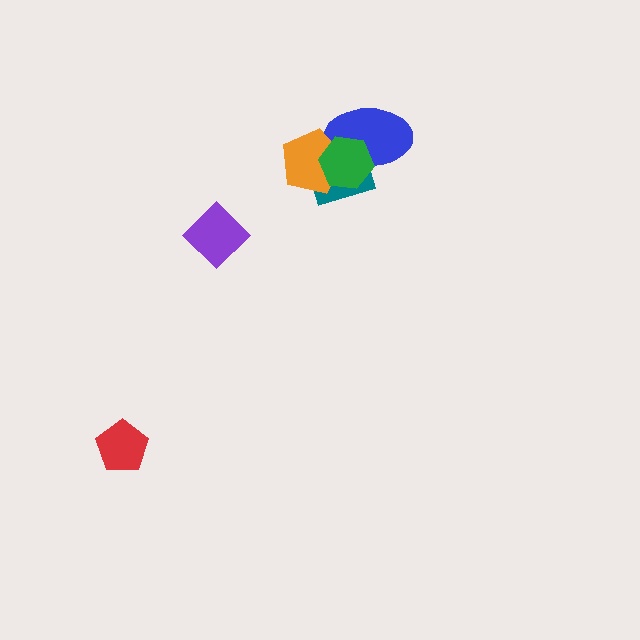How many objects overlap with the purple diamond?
0 objects overlap with the purple diamond.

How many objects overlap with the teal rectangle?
3 objects overlap with the teal rectangle.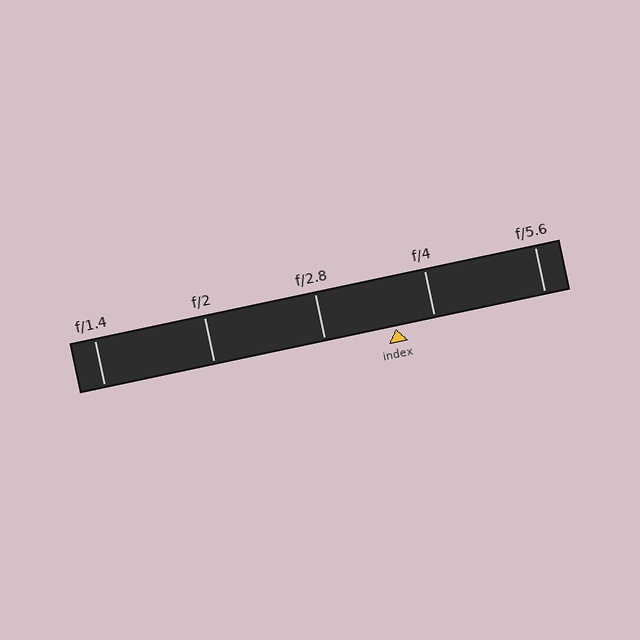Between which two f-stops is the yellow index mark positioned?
The index mark is between f/2.8 and f/4.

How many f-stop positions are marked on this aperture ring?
There are 5 f-stop positions marked.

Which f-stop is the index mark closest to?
The index mark is closest to f/4.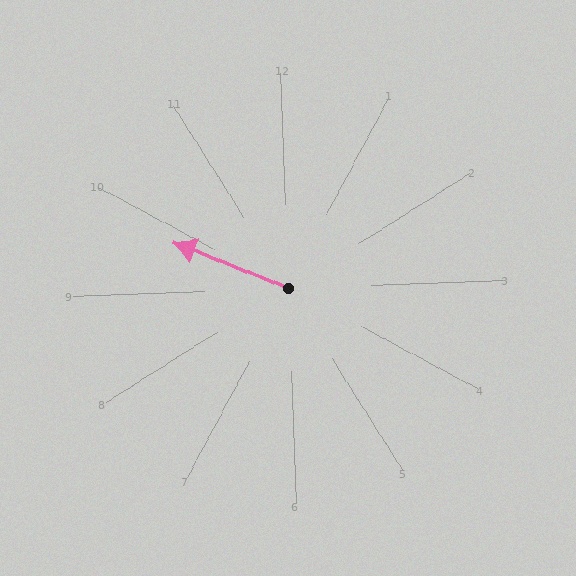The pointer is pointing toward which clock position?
Roughly 10 o'clock.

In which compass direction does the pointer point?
Northwest.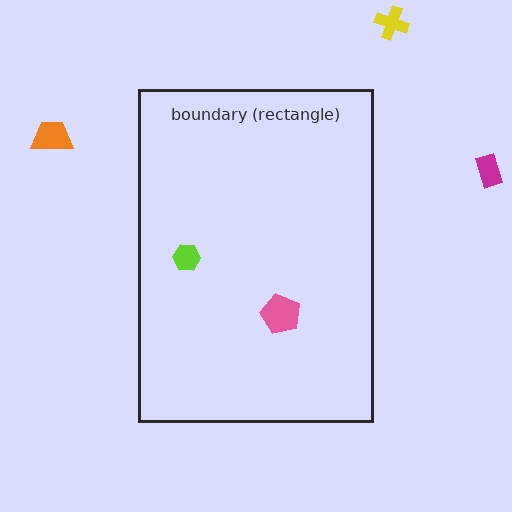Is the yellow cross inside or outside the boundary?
Outside.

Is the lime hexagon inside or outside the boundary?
Inside.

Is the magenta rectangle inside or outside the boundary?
Outside.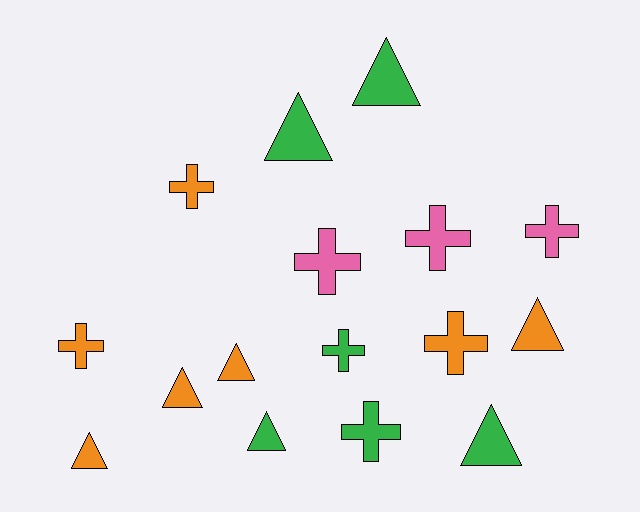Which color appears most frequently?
Orange, with 7 objects.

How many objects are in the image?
There are 16 objects.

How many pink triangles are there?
There are no pink triangles.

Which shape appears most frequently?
Cross, with 8 objects.